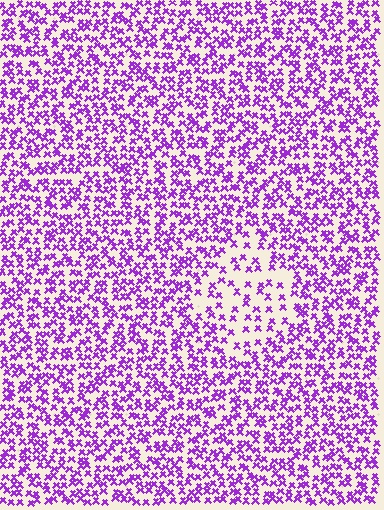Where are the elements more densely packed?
The elements are more densely packed outside the diamond boundary.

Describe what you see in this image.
The image contains small purple elements arranged at two different densities. A diamond-shaped region is visible where the elements are less densely packed than the surrounding area.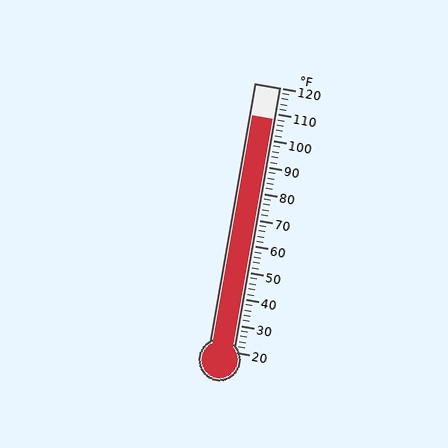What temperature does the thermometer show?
The thermometer shows approximately 108°F.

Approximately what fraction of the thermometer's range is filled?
The thermometer is filled to approximately 90% of its range.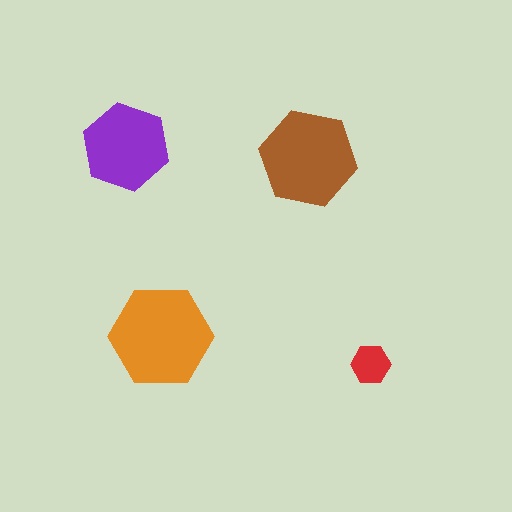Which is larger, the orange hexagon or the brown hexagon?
The orange one.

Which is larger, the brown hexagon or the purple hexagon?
The brown one.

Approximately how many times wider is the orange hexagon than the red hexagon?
About 2.5 times wider.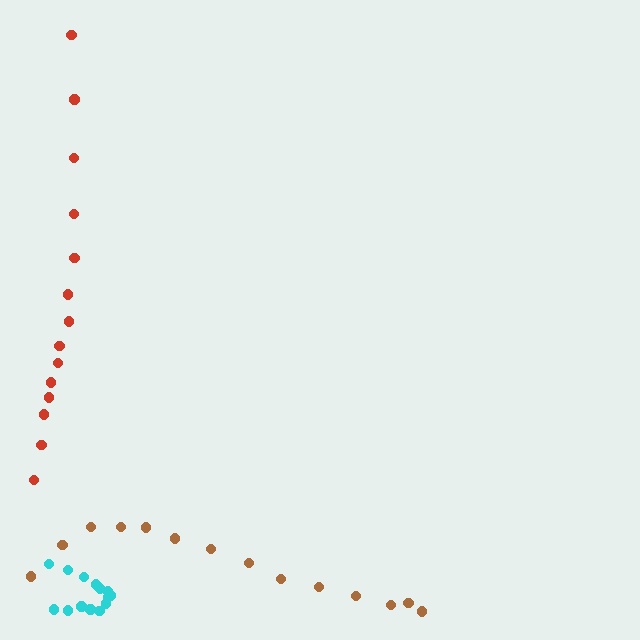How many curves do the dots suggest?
There are 3 distinct paths.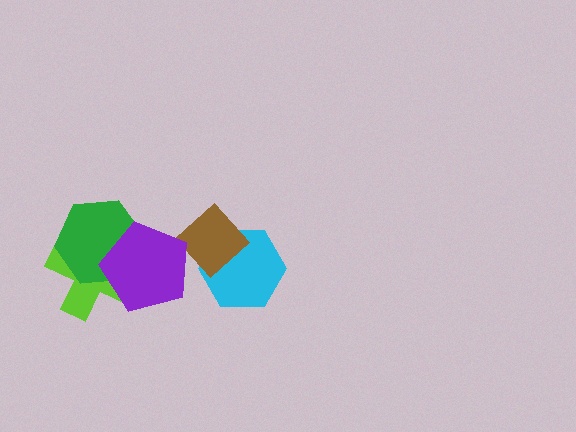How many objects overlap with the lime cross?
2 objects overlap with the lime cross.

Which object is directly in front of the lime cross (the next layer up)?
The green hexagon is directly in front of the lime cross.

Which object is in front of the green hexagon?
The purple pentagon is in front of the green hexagon.